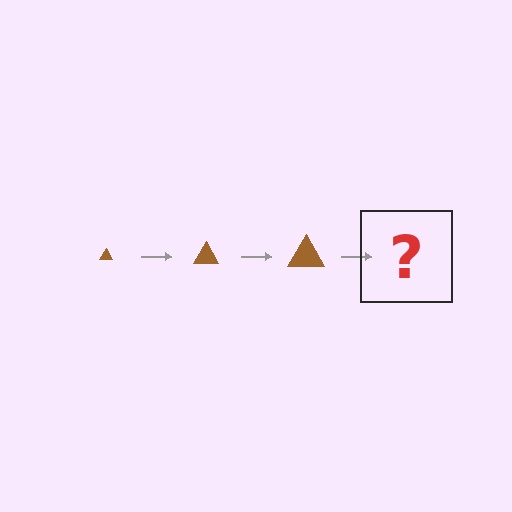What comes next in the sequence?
The next element should be a brown triangle, larger than the previous one.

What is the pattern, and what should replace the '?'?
The pattern is that the triangle gets progressively larger each step. The '?' should be a brown triangle, larger than the previous one.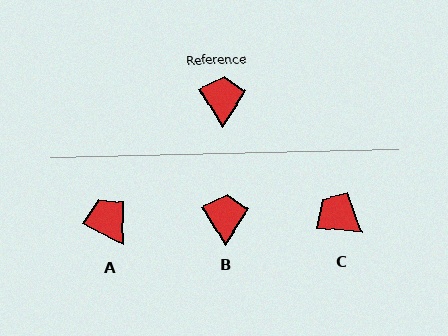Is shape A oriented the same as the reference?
No, it is off by about 32 degrees.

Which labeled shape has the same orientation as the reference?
B.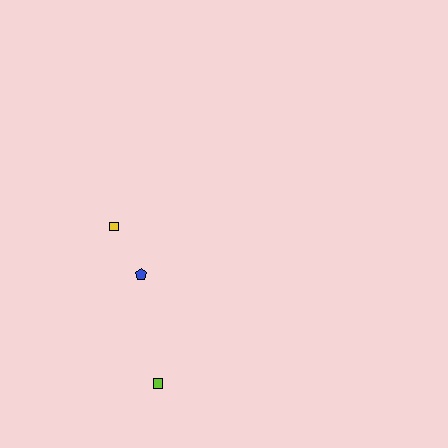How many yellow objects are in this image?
There is 1 yellow object.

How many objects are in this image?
There are 3 objects.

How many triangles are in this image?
There are no triangles.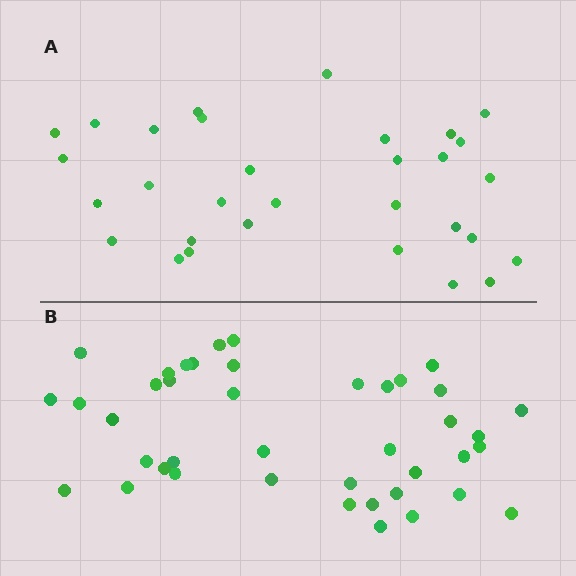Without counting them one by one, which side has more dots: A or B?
Region B (the bottom region) has more dots.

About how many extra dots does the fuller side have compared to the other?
Region B has roughly 10 or so more dots than region A.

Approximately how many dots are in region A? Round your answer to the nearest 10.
About 30 dots. (The exact count is 31, which rounds to 30.)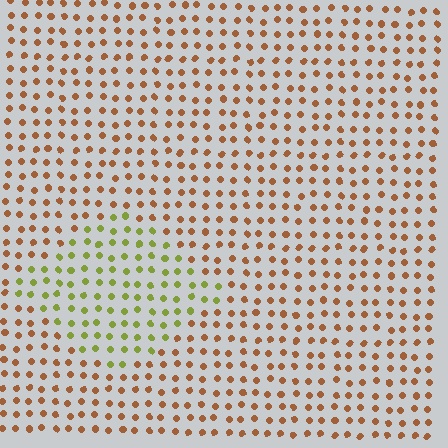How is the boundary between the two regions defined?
The boundary is defined purely by a slight shift in hue (about 56 degrees). Spacing, size, and orientation are identical on both sides.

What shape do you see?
I see a diamond.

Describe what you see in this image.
The image is filled with small brown elements in a uniform arrangement. A diamond-shaped region is visible where the elements are tinted to a slightly different hue, forming a subtle color boundary.